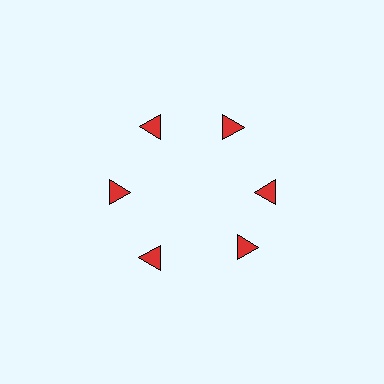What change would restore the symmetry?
The symmetry would be restored by rotating it back into even spacing with its neighbors so that all 6 triangles sit at equal angles and equal distance from the center.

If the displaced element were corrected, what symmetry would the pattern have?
It would have 6-fold rotational symmetry — the pattern would map onto itself every 60 degrees.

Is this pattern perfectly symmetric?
No. The 6 red triangles are arranged in a ring, but one element near the 5 o'clock position is rotated out of alignment along the ring, breaking the 6-fold rotational symmetry.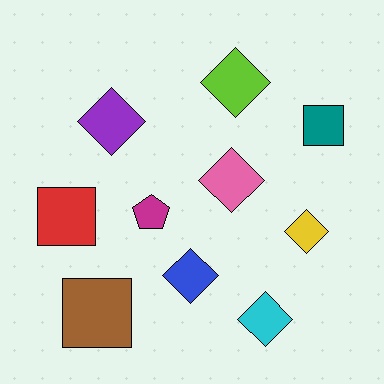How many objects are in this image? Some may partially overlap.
There are 10 objects.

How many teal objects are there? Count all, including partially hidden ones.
There is 1 teal object.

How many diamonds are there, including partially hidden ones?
There are 6 diamonds.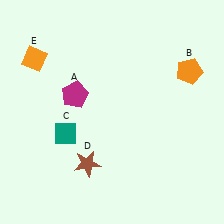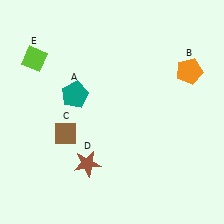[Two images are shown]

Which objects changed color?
A changed from magenta to teal. C changed from teal to brown. E changed from orange to lime.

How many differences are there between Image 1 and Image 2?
There are 3 differences between the two images.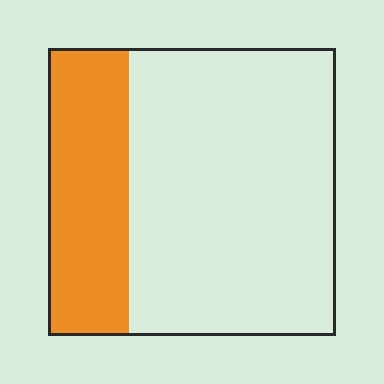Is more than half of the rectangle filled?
No.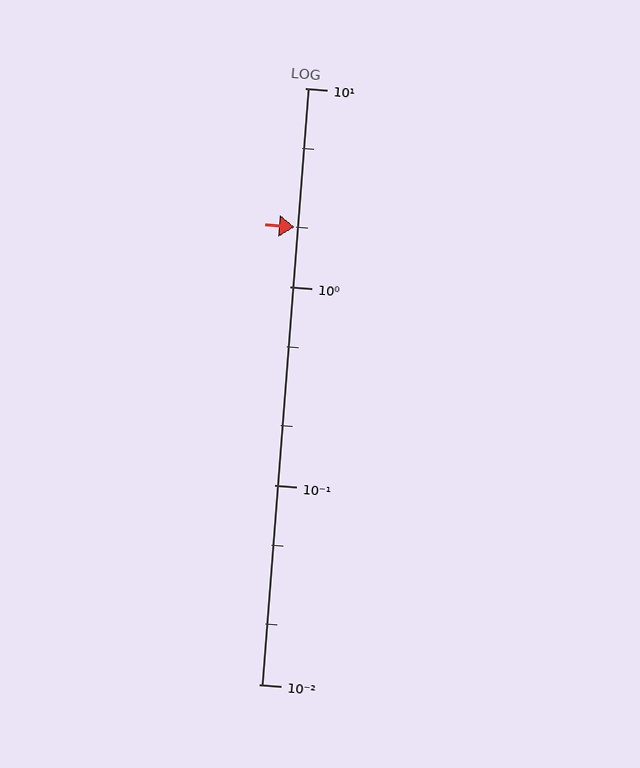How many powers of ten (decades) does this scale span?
The scale spans 3 decades, from 0.01 to 10.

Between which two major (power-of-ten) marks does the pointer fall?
The pointer is between 1 and 10.